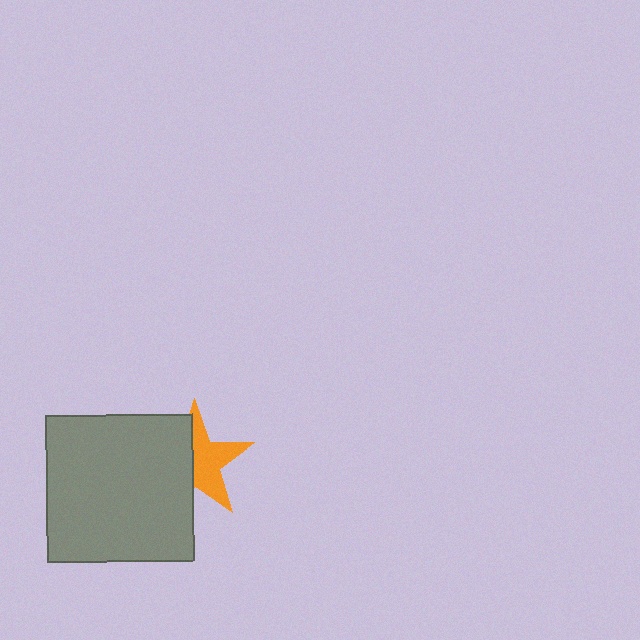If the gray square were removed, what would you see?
You would see the complete orange star.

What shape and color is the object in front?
The object in front is a gray square.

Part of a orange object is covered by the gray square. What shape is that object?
It is a star.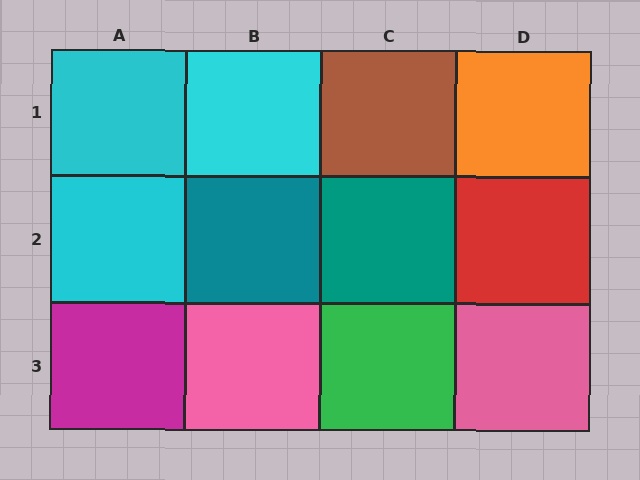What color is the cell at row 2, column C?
Teal.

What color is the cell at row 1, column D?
Orange.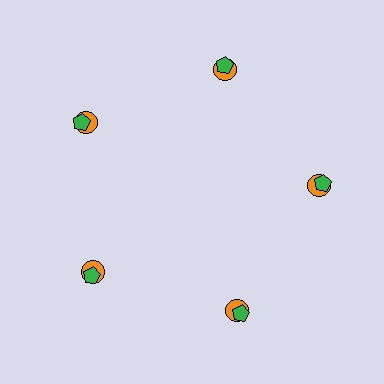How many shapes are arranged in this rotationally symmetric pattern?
There are 10 shapes, arranged in 5 groups of 2.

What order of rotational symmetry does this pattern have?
This pattern has 5-fold rotational symmetry.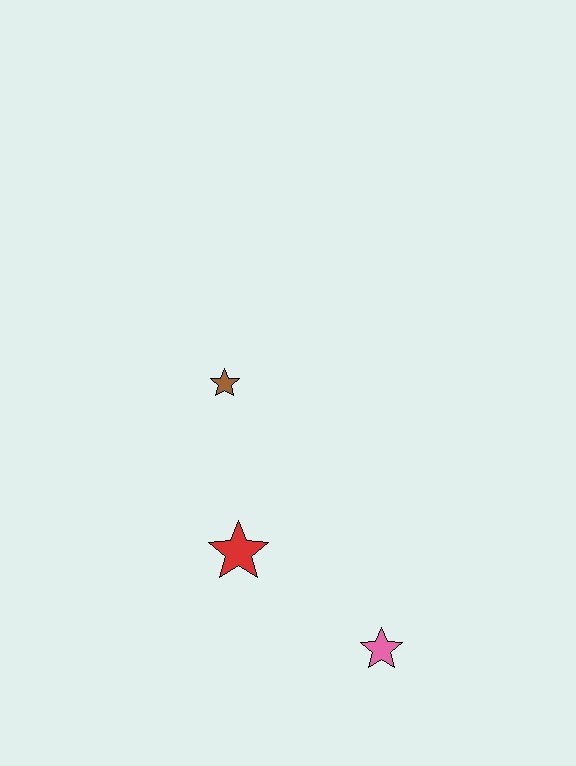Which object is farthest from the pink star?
The brown star is farthest from the pink star.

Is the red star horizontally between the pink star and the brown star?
Yes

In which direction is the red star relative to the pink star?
The red star is to the left of the pink star.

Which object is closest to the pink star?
The red star is closest to the pink star.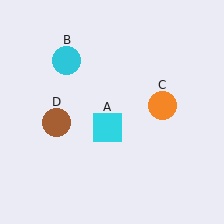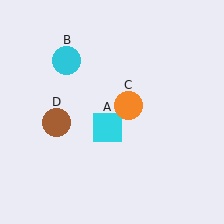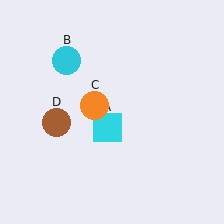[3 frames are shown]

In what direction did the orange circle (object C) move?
The orange circle (object C) moved left.